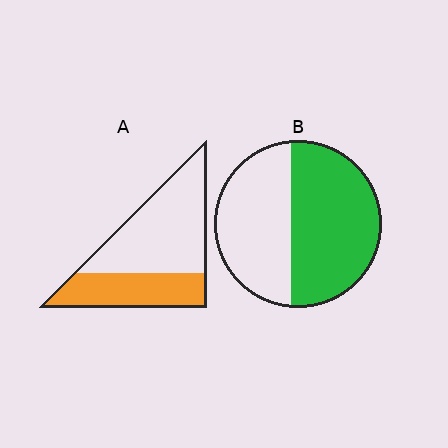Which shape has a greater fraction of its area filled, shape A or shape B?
Shape B.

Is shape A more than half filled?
No.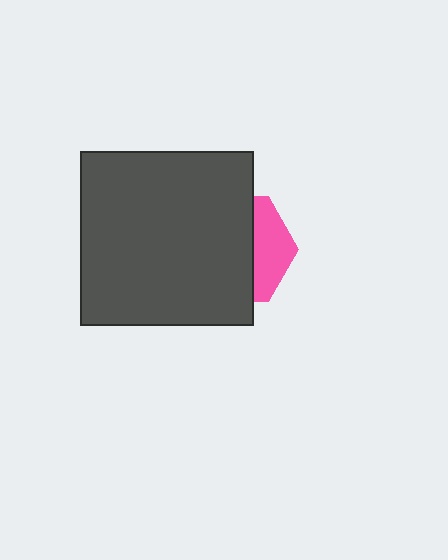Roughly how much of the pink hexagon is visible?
A small part of it is visible (roughly 33%).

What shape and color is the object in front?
The object in front is a dark gray square.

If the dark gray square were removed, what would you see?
You would see the complete pink hexagon.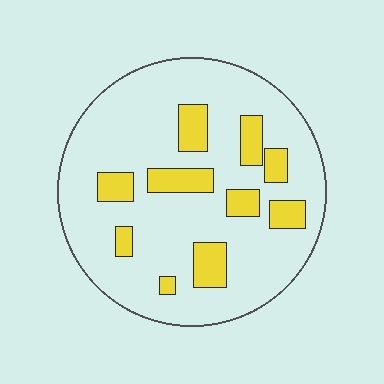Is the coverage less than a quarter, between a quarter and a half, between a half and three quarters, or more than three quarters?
Less than a quarter.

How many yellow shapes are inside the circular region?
10.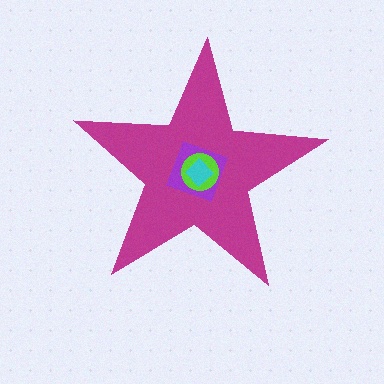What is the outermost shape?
The magenta star.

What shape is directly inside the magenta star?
The purple square.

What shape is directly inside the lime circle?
The cyan diamond.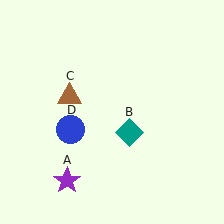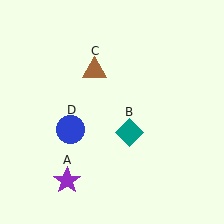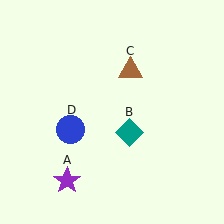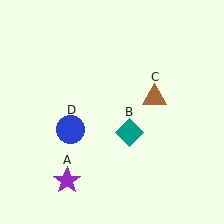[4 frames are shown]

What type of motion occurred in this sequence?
The brown triangle (object C) rotated clockwise around the center of the scene.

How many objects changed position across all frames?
1 object changed position: brown triangle (object C).